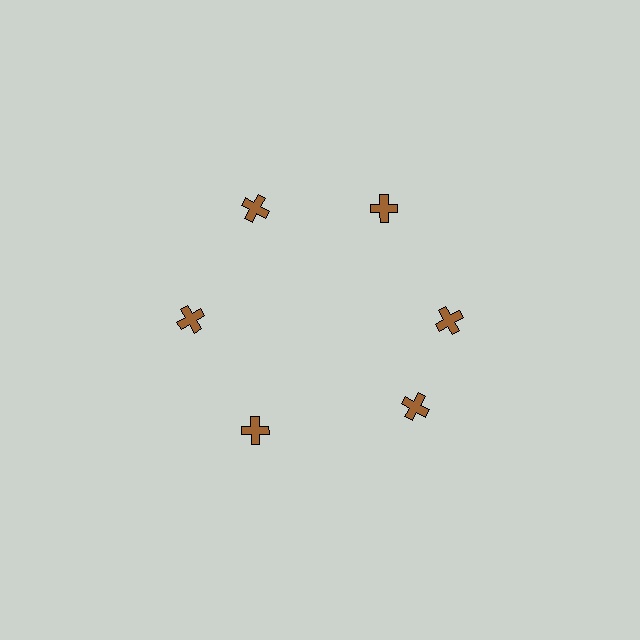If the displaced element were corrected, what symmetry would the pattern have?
It would have 6-fold rotational symmetry — the pattern would map onto itself every 60 degrees.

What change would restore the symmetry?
The symmetry would be restored by rotating it back into even spacing with its neighbors so that all 6 crosses sit at equal angles and equal distance from the center.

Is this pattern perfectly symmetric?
No. The 6 brown crosses are arranged in a ring, but one element near the 5 o'clock position is rotated out of alignment along the ring, breaking the 6-fold rotational symmetry.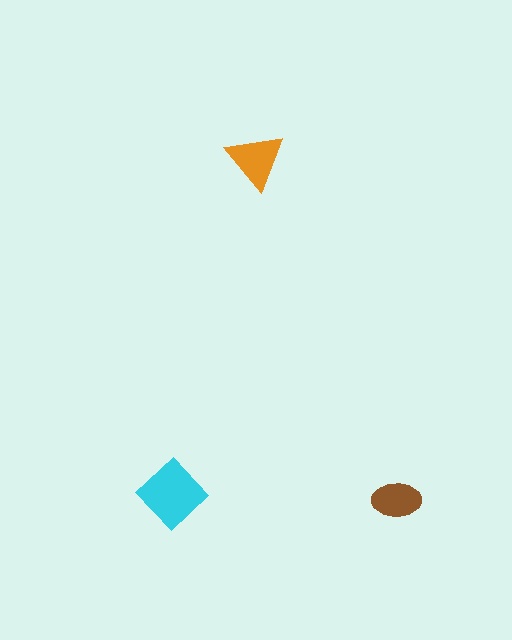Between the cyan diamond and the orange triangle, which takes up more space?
The cyan diamond.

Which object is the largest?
The cyan diamond.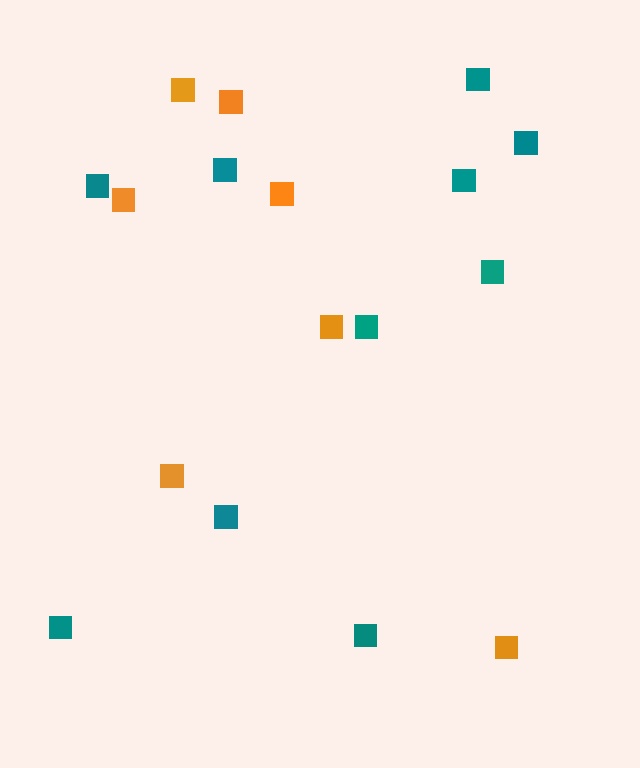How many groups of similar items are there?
There are 2 groups: one group of orange squares (7) and one group of teal squares (10).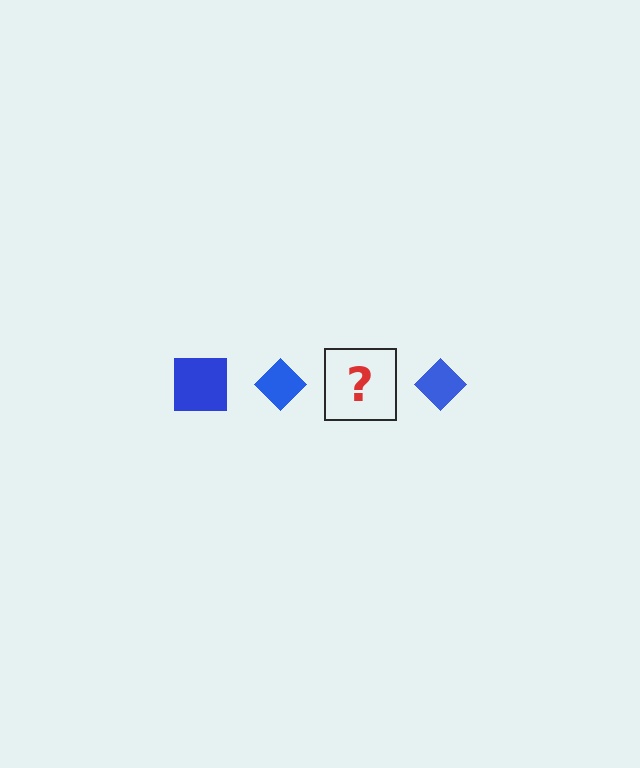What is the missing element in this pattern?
The missing element is a blue square.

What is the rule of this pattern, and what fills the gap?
The rule is that the pattern cycles through square, diamond shapes in blue. The gap should be filled with a blue square.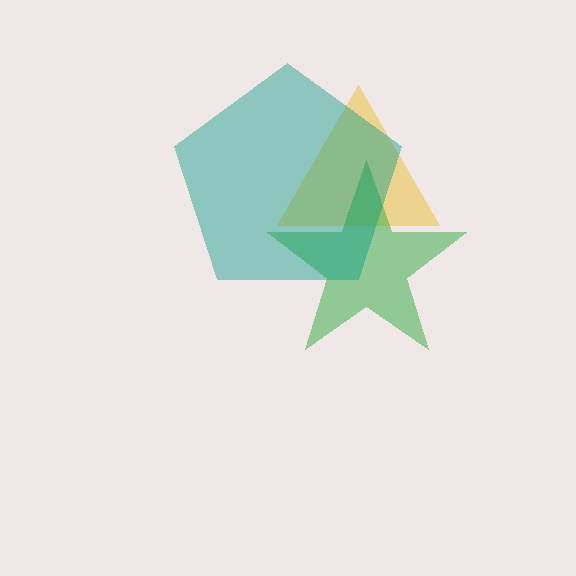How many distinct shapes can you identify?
There are 3 distinct shapes: a yellow triangle, a green star, a teal pentagon.